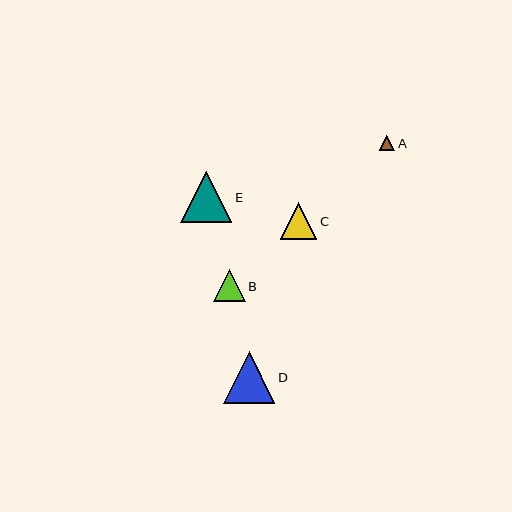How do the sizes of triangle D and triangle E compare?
Triangle D and triangle E are approximately the same size.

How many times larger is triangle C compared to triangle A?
Triangle C is approximately 2.4 times the size of triangle A.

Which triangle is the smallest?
Triangle A is the smallest with a size of approximately 16 pixels.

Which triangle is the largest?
Triangle D is the largest with a size of approximately 51 pixels.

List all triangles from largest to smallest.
From largest to smallest: D, E, C, B, A.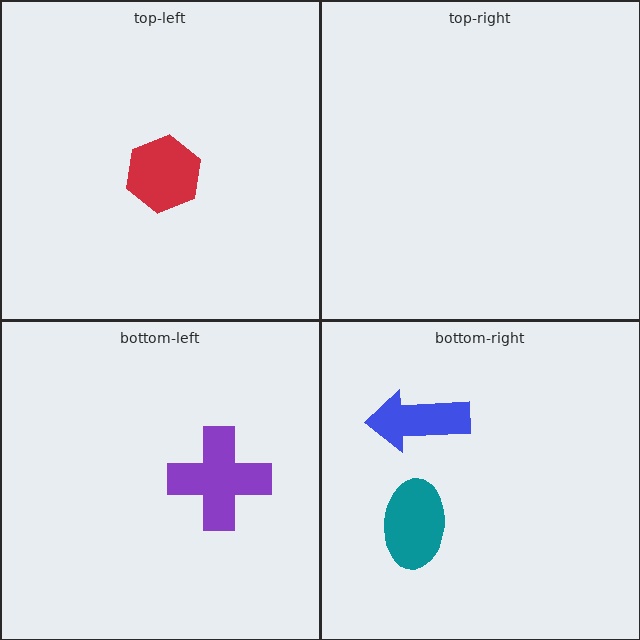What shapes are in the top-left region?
The red hexagon.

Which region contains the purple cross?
The bottom-left region.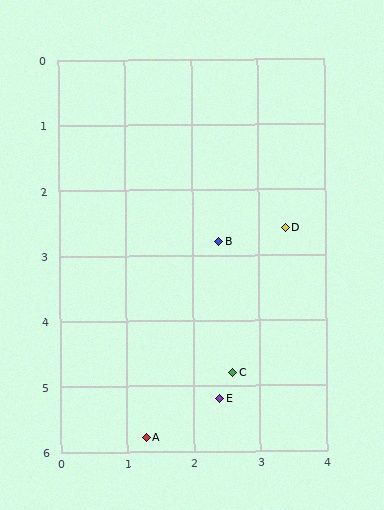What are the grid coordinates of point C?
Point C is at approximately (2.6, 4.8).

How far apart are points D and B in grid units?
Points D and B are about 1.0 grid units apart.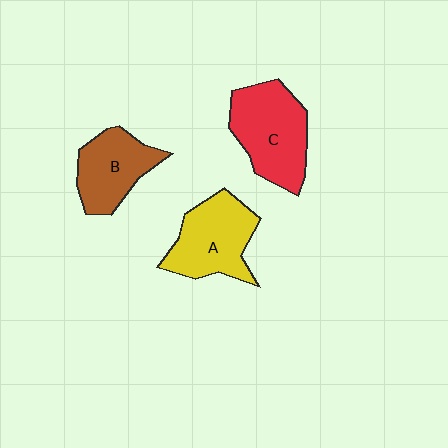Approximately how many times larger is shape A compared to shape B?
Approximately 1.2 times.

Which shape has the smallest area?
Shape B (brown).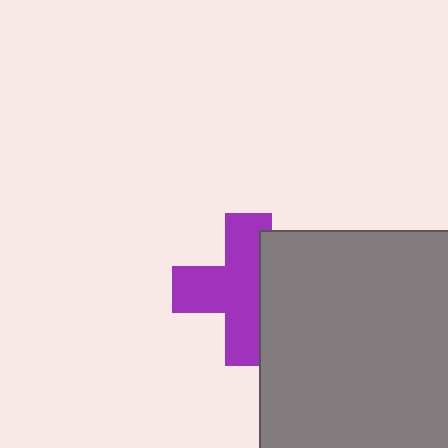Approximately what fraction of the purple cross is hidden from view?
Roughly 35% of the purple cross is hidden behind the gray square.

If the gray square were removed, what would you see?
You would see the complete purple cross.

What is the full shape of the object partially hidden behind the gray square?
The partially hidden object is a purple cross.